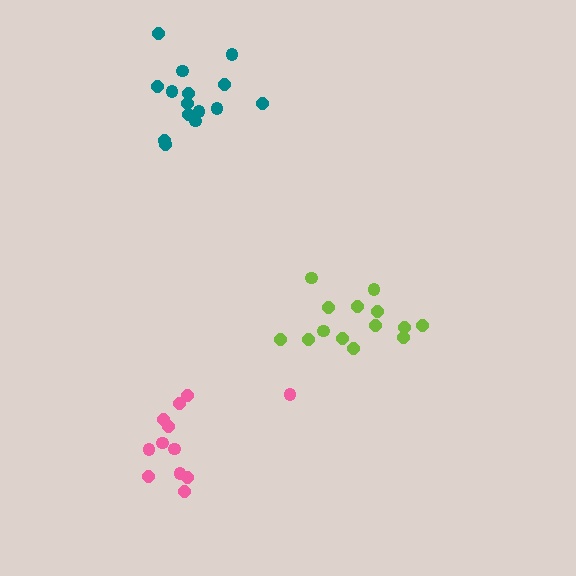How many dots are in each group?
Group 1: 15 dots, Group 2: 14 dots, Group 3: 12 dots (41 total).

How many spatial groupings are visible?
There are 3 spatial groupings.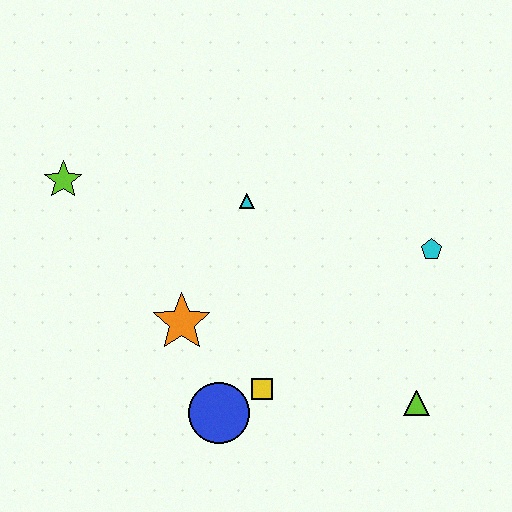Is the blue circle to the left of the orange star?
No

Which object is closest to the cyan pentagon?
The lime triangle is closest to the cyan pentagon.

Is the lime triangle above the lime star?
No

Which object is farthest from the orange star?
The cyan pentagon is farthest from the orange star.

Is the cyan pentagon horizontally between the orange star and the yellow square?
No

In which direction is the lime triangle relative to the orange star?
The lime triangle is to the right of the orange star.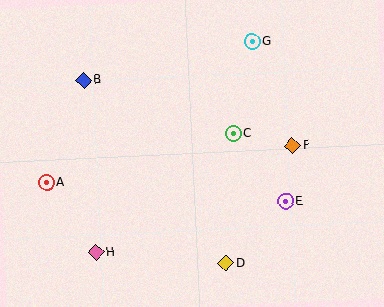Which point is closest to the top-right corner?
Point G is closest to the top-right corner.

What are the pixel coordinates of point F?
Point F is at (292, 145).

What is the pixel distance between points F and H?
The distance between F and H is 224 pixels.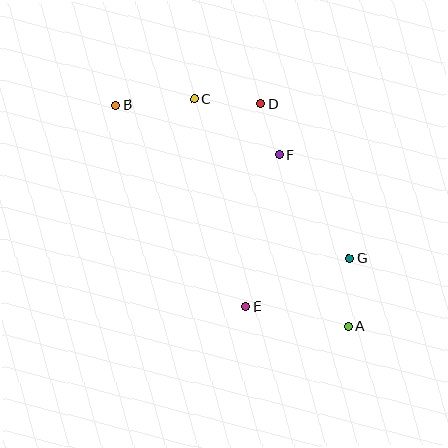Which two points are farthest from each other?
Points A and B are farthest from each other.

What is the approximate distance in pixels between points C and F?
The distance between C and F is approximately 101 pixels.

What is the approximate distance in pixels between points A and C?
The distance between A and C is approximately 274 pixels.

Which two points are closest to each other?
Points D and F are closest to each other.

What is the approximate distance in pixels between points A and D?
The distance between A and D is approximately 239 pixels.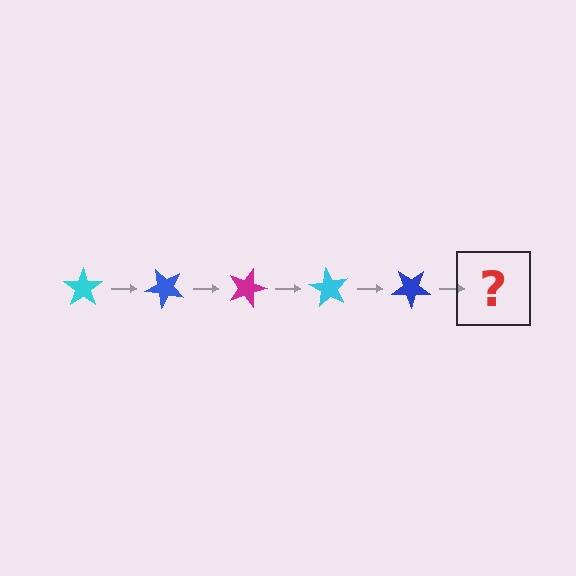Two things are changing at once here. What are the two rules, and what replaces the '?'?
The two rules are that it rotates 45 degrees each step and the color cycles through cyan, blue, and magenta. The '?' should be a magenta star, rotated 225 degrees from the start.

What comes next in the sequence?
The next element should be a magenta star, rotated 225 degrees from the start.